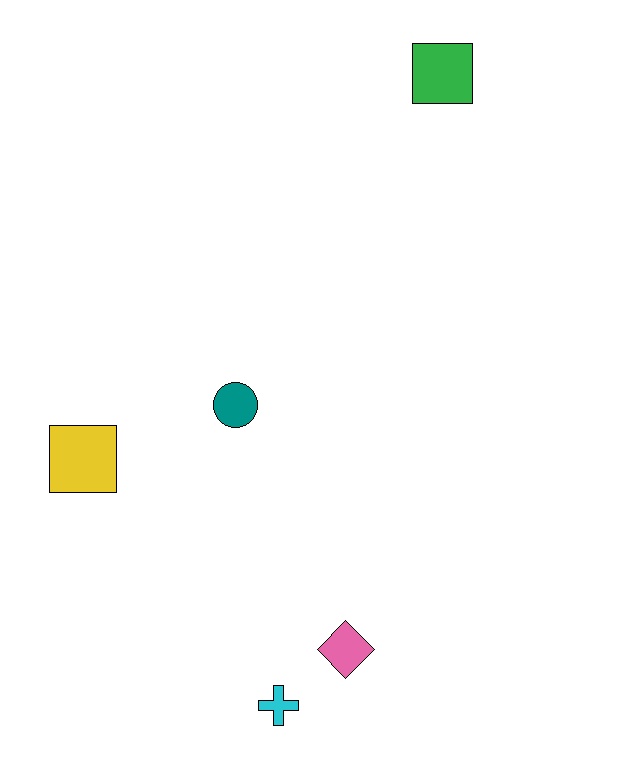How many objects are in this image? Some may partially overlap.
There are 5 objects.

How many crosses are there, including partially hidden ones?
There is 1 cross.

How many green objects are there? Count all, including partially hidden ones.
There is 1 green object.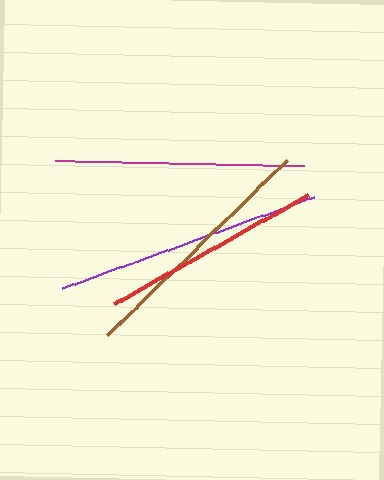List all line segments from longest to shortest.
From longest to shortest: purple, brown, magenta, red.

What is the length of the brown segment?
The brown segment is approximately 251 pixels long.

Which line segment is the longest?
The purple line is the longest at approximately 268 pixels.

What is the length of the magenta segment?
The magenta segment is approximately 249 pixels long.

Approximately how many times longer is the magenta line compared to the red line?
The magenta line is approximately 1.1 times the length of the red line.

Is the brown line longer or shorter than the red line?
The brown line is longer than the red line.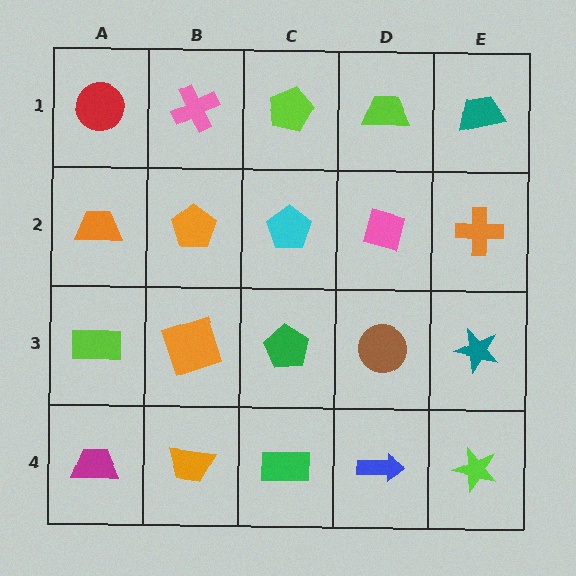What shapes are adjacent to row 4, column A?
A lime rectangle (row 3, column A), an orange trapezoid (row 4, column B).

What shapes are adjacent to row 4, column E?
A teal star (row 3, column E), a blue arrow (row 4, column D).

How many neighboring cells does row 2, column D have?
4.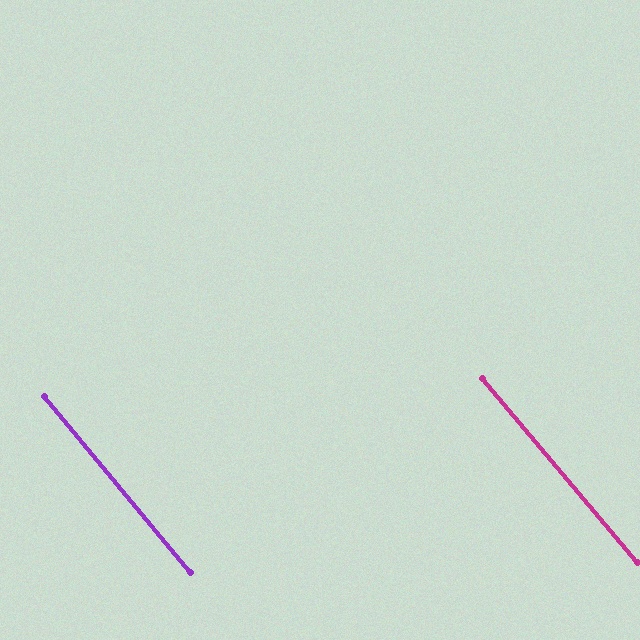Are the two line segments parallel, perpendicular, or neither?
Parallel — their directions differ by only 0.3°.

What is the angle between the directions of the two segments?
Approximately 0 degrees.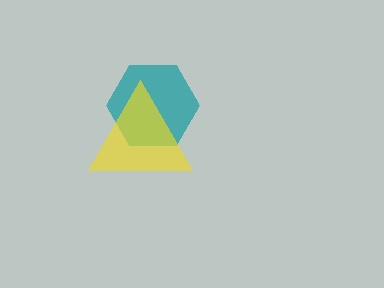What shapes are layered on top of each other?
The layered shapes are: a teal hexagon, a yellow triangle.